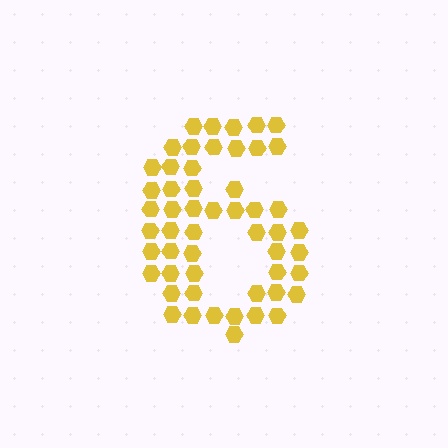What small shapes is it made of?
It is made of small hexagons.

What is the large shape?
The large shape is the digit 6.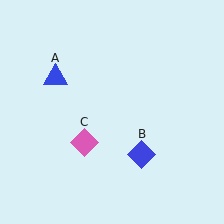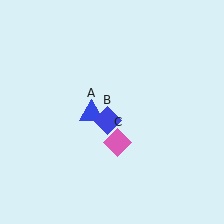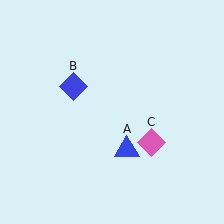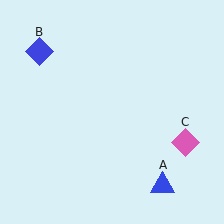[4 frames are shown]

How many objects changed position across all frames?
3 objects changed position: blue triangle (object A), blue diamond (object B), pink diamond (object C).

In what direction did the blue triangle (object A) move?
The blue triangle (object A) moved down and to the right.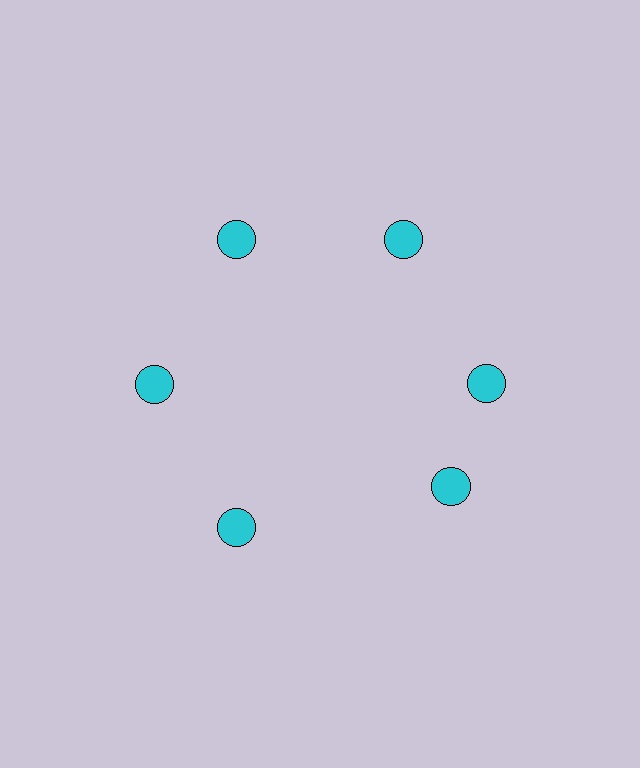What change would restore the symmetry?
The symmetry would be restored by rotating it back into even spacing with its neighbors so that all 6 circles sit at equal angles and equal distance from the center.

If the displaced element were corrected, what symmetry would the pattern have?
It would have 6-fold rotational symmetry — the pattern would map onto itself every 60 degrees.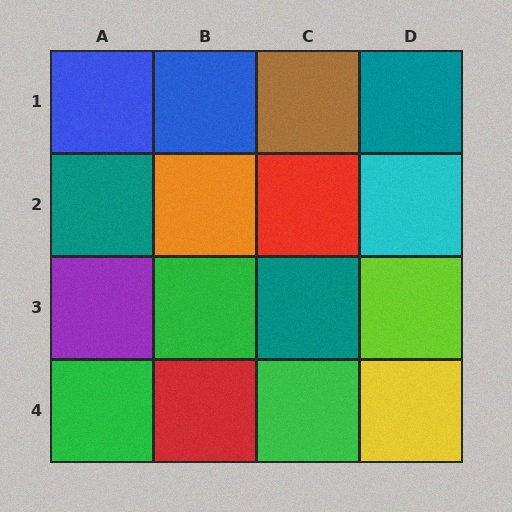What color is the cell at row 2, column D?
Cyan.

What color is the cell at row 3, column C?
Teal.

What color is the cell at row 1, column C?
Brown.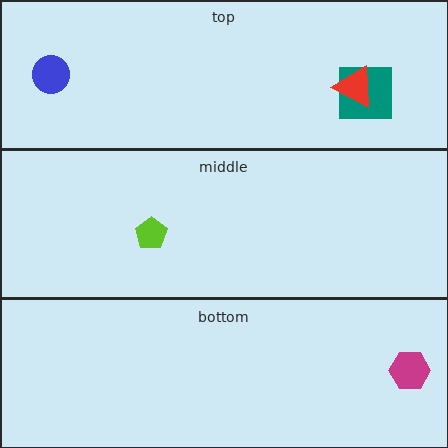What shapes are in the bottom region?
The magenta hexagon.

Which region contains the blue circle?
The top region.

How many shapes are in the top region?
3.